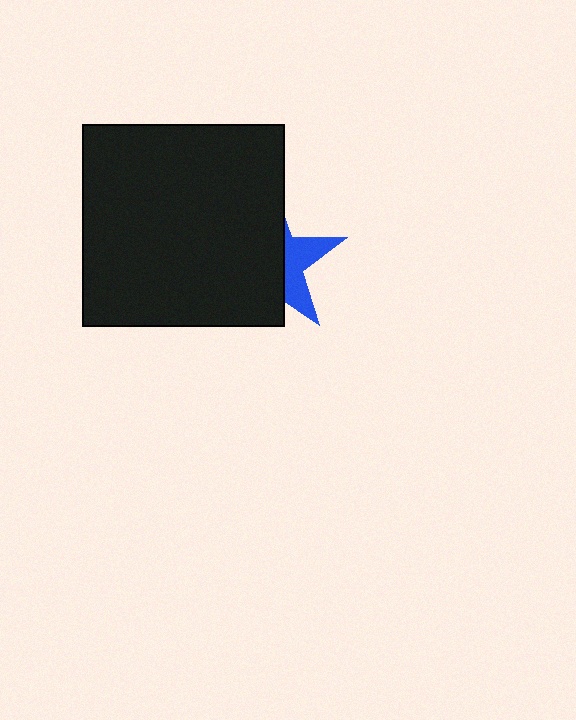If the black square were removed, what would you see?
You would see the complete blue star.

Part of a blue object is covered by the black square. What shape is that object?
It is a star.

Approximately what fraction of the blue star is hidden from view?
Roughly 67% of the blue star is hidden behind the black square.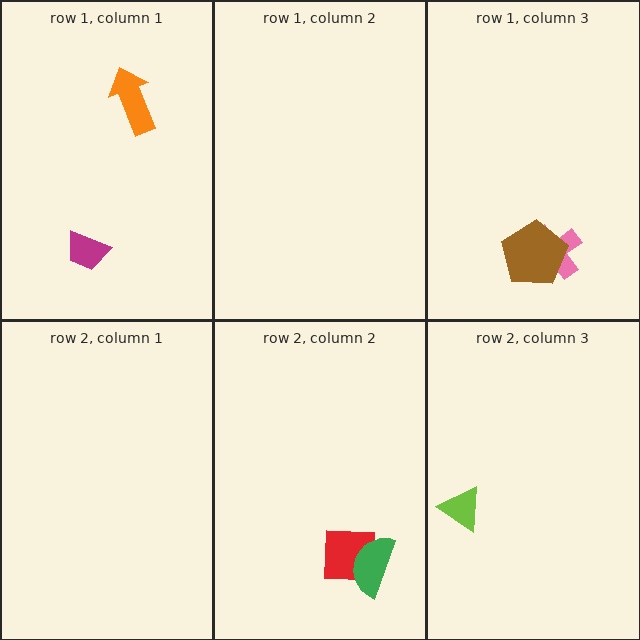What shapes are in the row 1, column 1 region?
The magenta trapezoid, the orange arrow.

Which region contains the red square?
The row 2, column 2 region.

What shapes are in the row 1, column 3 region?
The pink cross, the brown pentagon.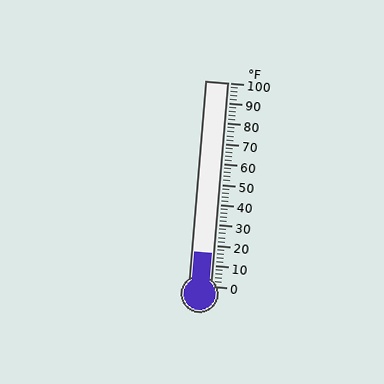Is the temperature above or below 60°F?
The temperature is below 60°F.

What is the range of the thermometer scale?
The thermometer scale ranges from 0°F to 100°F.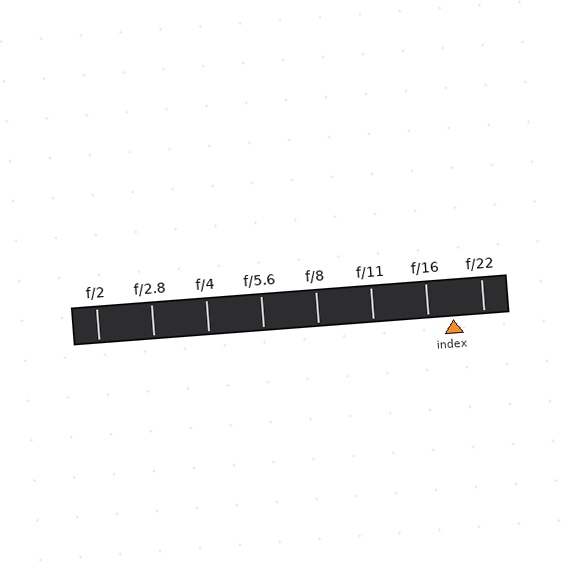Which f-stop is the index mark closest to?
The index mark is closest to f/16.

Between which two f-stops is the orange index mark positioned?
The index mark is between f/16 and f/22.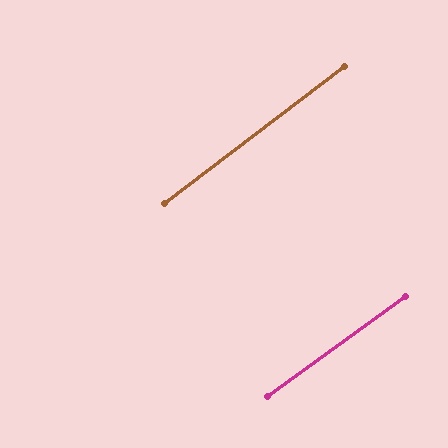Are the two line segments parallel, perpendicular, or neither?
Parallel — their directions differ by only 1.3°.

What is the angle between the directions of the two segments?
Approximately 1 degree.